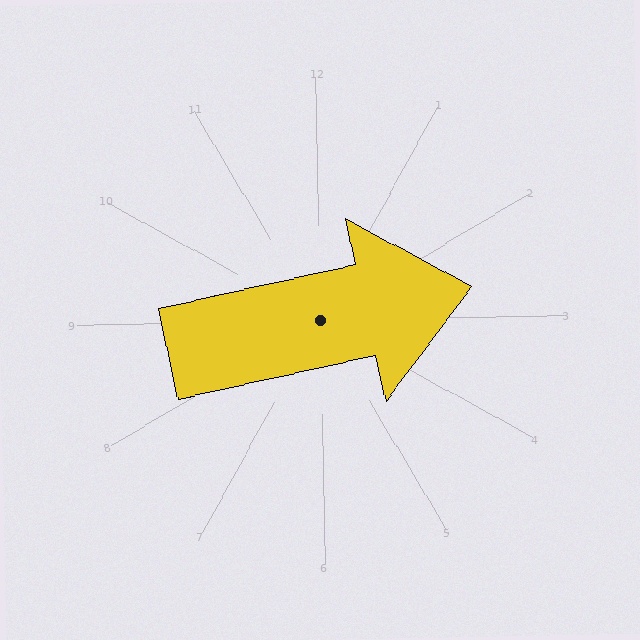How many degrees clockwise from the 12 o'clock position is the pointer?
Approximately 79 degrees.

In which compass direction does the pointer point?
East.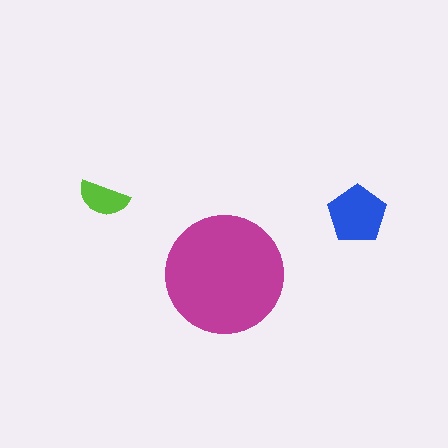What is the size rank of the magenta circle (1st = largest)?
1st.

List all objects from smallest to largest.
The lime semicircle, the blue pentagon, the magenta circle.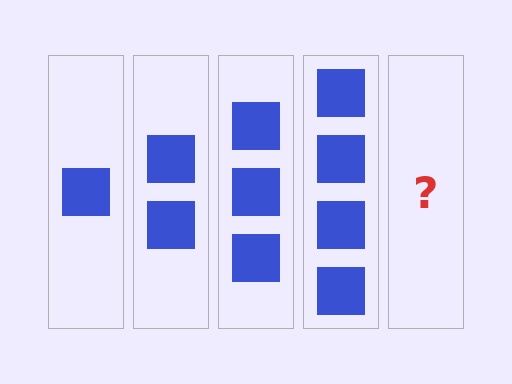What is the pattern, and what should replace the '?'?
The pattern is that each step adds one more square. The '?' should be 5 squares.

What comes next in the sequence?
The next element should be 5 squares.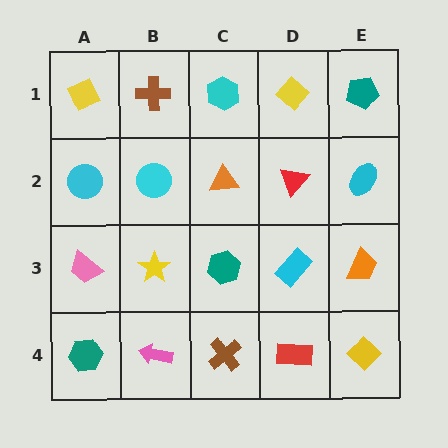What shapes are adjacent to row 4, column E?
An orange trapezoid (row 3, column E), a red rectangle (row 4, column D).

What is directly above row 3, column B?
A cyan circle.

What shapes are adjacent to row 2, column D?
A yellow diamond (row 1, column D), a cyan rectangle (row 3, column D), an orange triangle (row 2, column C), a cyan ellipse (row 2, column E).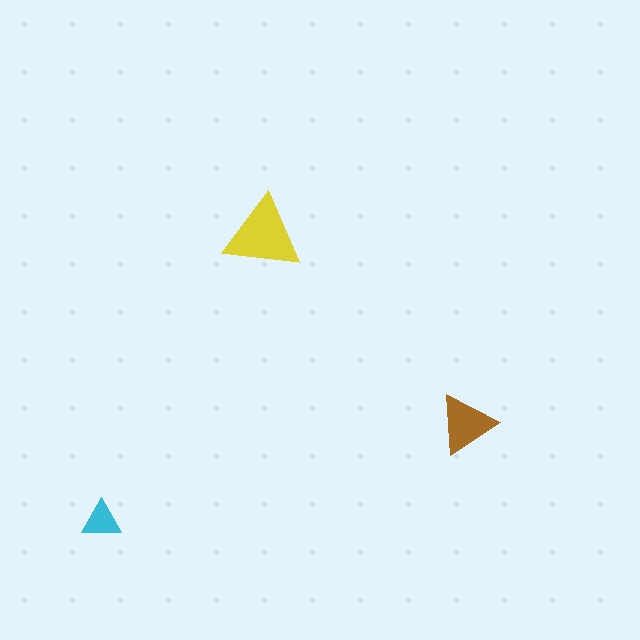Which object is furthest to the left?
The cyan triangle is leftmost.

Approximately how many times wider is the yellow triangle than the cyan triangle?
About 2 times wider.